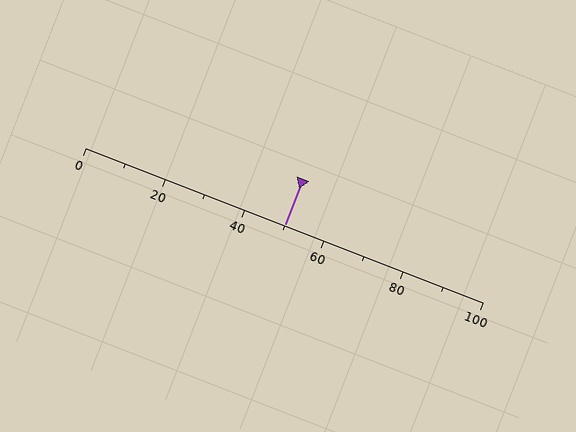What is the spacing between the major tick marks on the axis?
The major ticks are spaced 20 apart.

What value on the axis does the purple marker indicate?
The marker indicates approximately 50.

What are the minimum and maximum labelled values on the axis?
The axis runs from 0 to 100.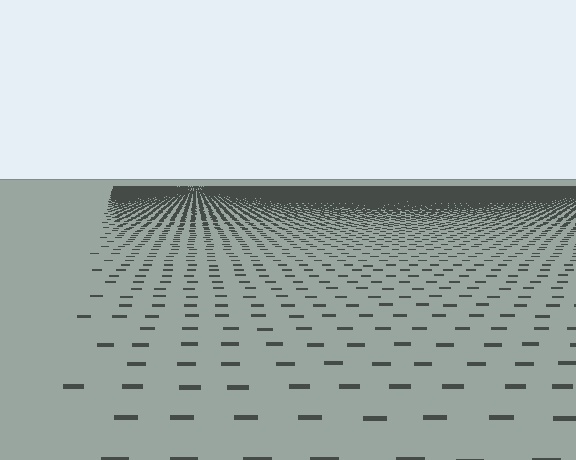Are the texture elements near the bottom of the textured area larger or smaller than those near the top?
Larger. Near the bottom, elements are closer to the viewer and appear at a bigger on-screen size.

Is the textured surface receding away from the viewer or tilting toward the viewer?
The surface is receding away from the viewer. Texture elements get smaller and denser toward the top.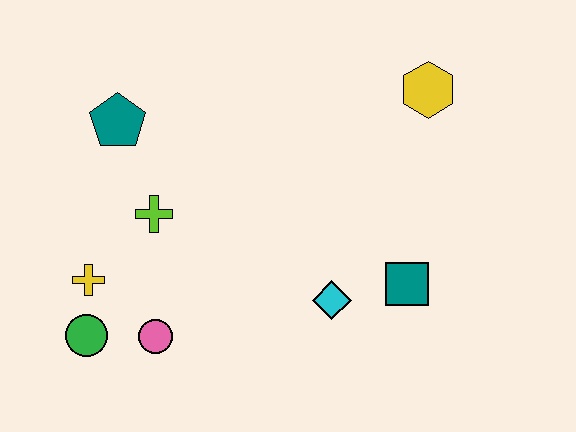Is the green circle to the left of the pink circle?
Yes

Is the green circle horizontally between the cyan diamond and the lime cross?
No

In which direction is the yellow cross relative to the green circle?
The yellow cross is above the green circle.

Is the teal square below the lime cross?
Yes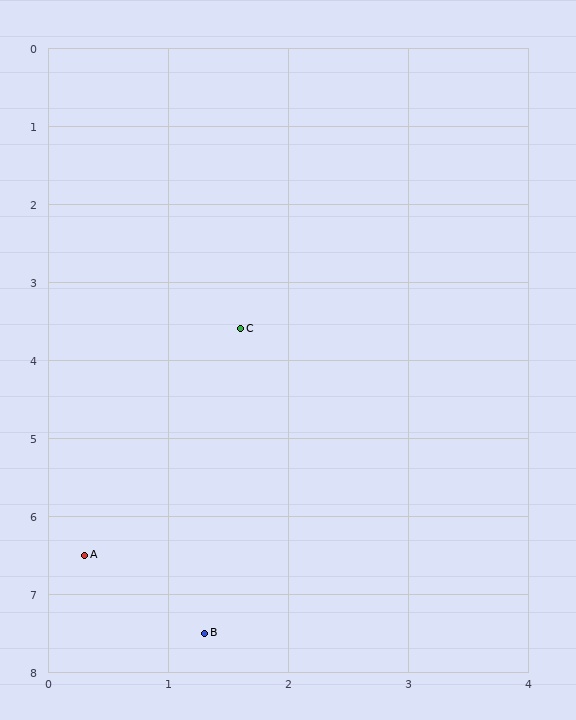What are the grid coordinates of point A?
Point A is at approximately (0.3, 6.5).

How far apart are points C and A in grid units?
Points C and A are about 3.2 grid units apart.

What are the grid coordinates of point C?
Point C is at approximately (1.6, 3.6).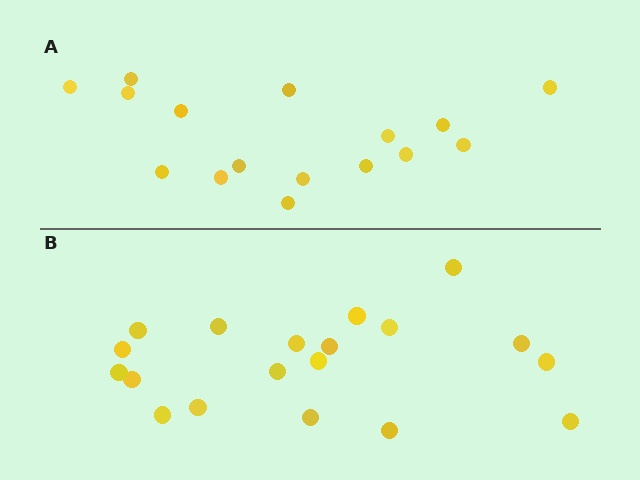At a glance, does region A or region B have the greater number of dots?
Region B (the bottom region) has more dots.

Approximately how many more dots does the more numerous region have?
Region B has just a few more — roughly 2 or 3 more dots than region A.